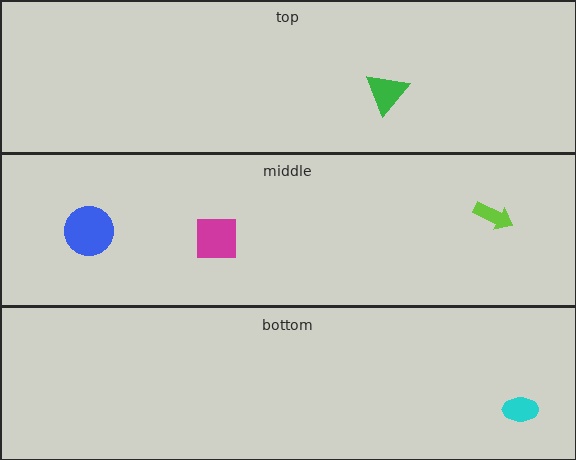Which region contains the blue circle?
The middle region.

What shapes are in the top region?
The green triangle.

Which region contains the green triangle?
The top region.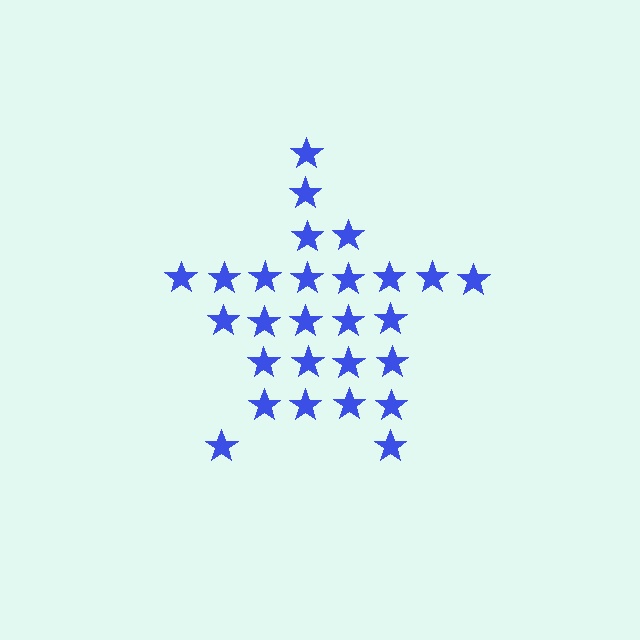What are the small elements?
The small elements are stars.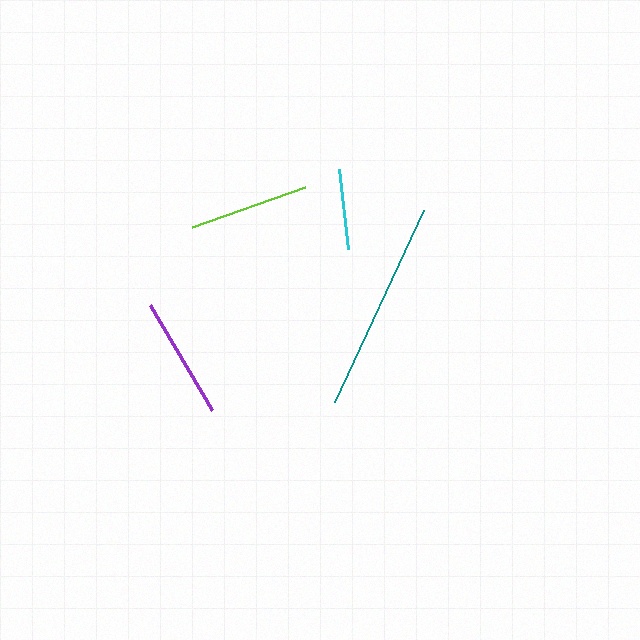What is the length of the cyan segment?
The cyan segment is approximately 81 pixels long.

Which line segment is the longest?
The teal line is the longest at approximately 212 pixels.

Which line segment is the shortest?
The cyan line is the shortest at approximately 81 pixels.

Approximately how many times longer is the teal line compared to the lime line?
The teal line is approximately 1.8 times the length of the lime line.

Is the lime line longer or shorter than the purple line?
The purple line is longer than the lime line.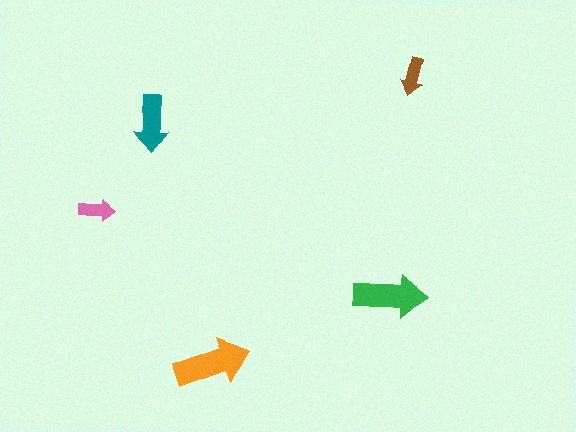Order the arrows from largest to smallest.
the orange one, the green one, the teal one, the brown one, the pink one.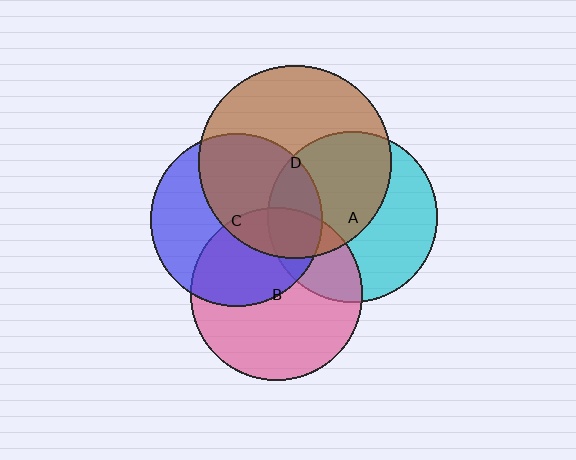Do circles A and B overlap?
Yes.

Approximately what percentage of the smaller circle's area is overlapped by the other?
Approximately 25%.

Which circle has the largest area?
Circle D (brown).